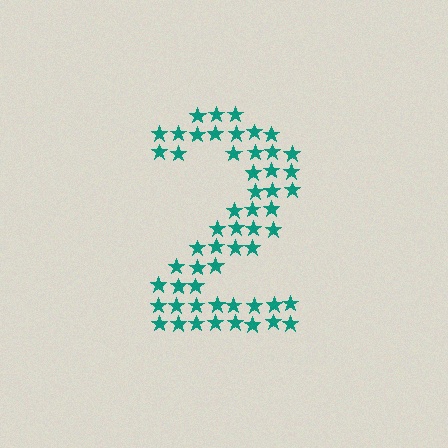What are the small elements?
The small elements are stars.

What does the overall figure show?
The overall figure shows the digit 2.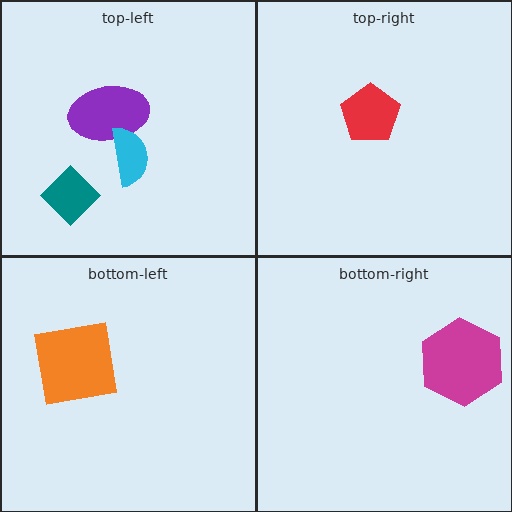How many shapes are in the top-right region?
1.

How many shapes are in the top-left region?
3.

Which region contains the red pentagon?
The top-right region.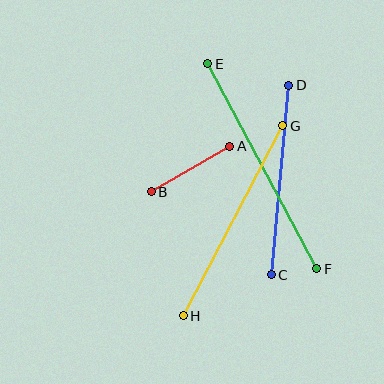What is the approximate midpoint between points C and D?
The midpoint is at approximately (280, 180) pixels.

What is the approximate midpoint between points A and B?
The midpoint is at approximately (191, 169) pixels.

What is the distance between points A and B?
The distance is approximately 91 pixels.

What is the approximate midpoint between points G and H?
The midpoint is at approximately (233, 221) pixels.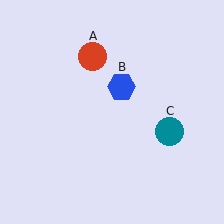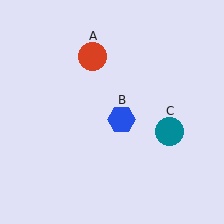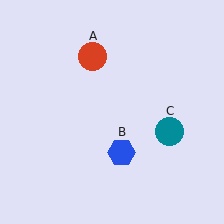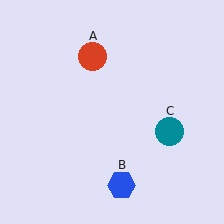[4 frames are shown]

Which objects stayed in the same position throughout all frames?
Red circle (object A) and teal circle (object C) remained stationary.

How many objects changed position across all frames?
1 object changed position: blue hexagon (object B).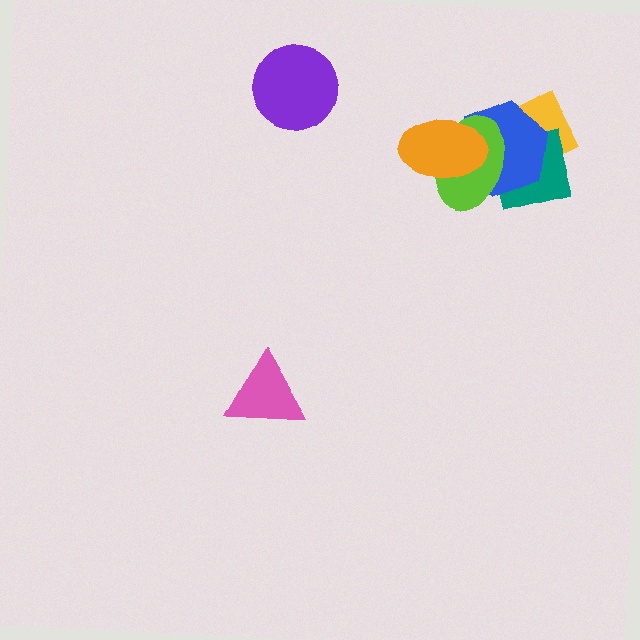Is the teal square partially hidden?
Yes, it is partially covered by another shape.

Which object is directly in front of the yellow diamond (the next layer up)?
The teal square is directly in front of the yellow diamond.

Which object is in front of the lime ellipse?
The orange ellipse is in front of the lime ellipse.